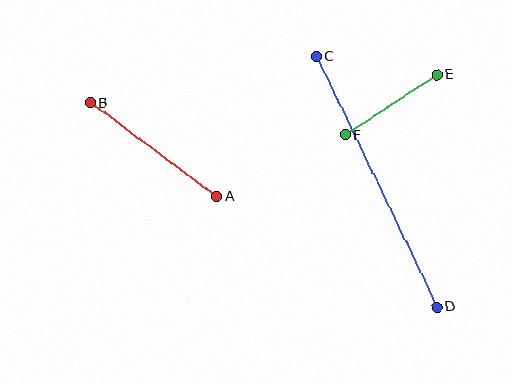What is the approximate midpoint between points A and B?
The midpoint is at approximately (154, 150) pixels.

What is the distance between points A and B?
The distance is approximately 157 pixels.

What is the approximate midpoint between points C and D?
The midpoint is at approximately (377, 182) pixels.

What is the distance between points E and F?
The distance is approximately 109 pixels.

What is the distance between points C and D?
The distance is approximately 278 pixels.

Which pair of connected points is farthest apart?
Points C and D are farthest apart.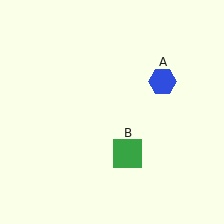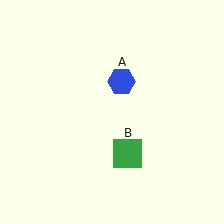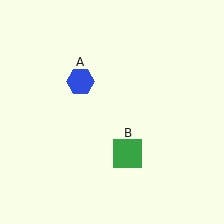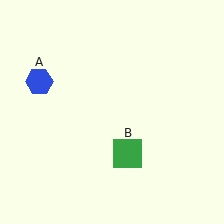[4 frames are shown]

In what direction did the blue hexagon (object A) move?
The blue hexagon (object A) moved left.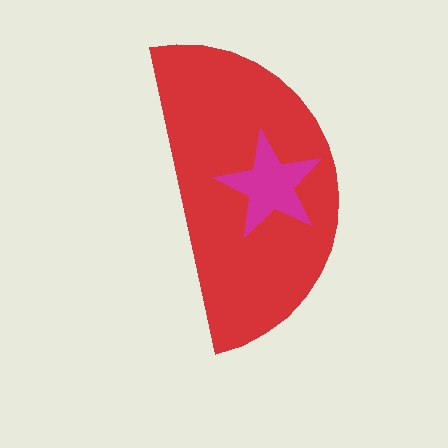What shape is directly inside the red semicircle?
The magenta star.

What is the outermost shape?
The red semicircle.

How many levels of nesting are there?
2.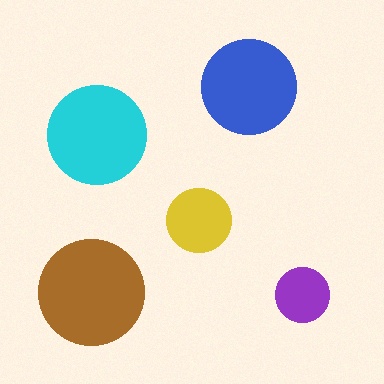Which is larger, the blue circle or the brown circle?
The brown one.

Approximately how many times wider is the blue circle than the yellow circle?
About 1.5 times wider.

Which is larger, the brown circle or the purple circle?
The brown one.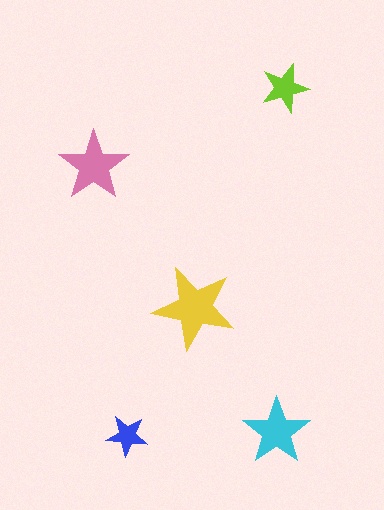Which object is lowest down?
The blue star is bottommost.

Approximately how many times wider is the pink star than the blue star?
About 1.5 times wider.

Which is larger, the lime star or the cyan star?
The cyan one.